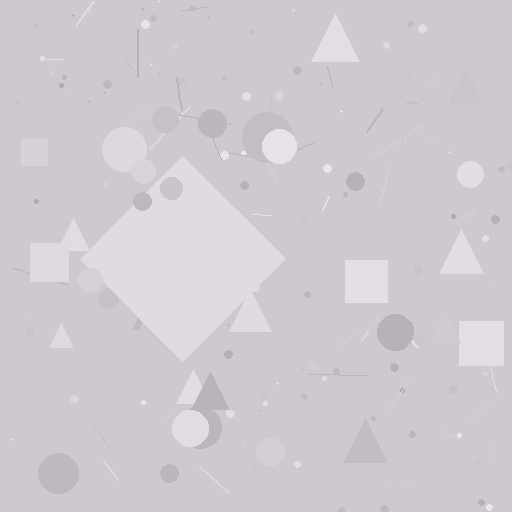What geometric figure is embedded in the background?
A diamond is embedded in the background.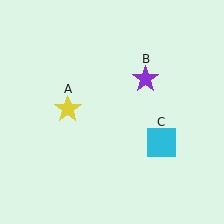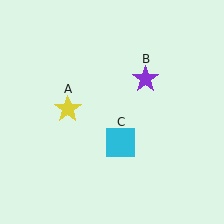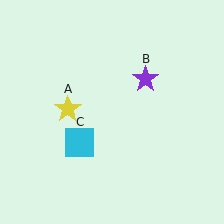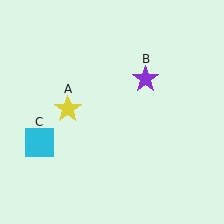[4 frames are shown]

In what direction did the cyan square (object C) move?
The cyan square (object C) moved left.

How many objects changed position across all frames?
1 object changed position: cyan square (object C).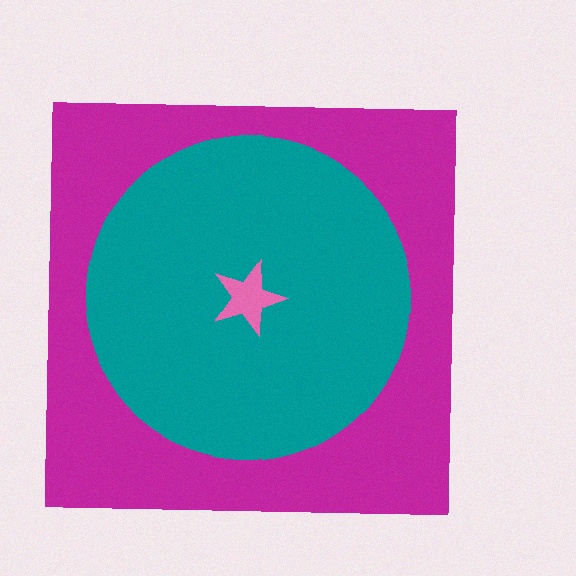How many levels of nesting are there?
3.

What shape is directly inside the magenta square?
The teal circle.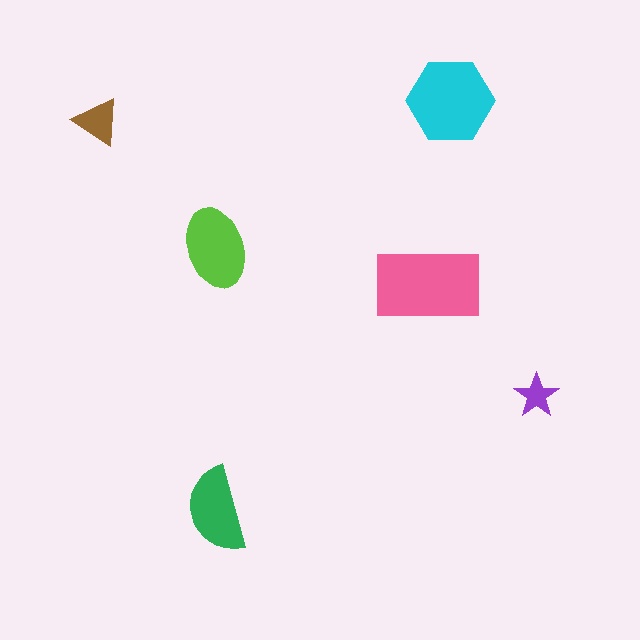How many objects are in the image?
There are 6 objects in the image.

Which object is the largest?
The pink rectangle.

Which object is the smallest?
The purple star.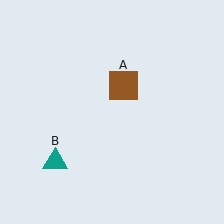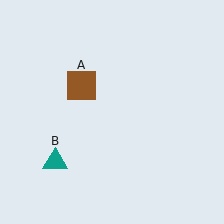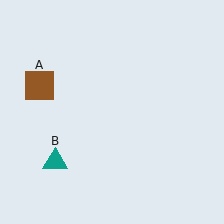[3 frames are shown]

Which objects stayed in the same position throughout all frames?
Teal triangle (object B) remained stationary.